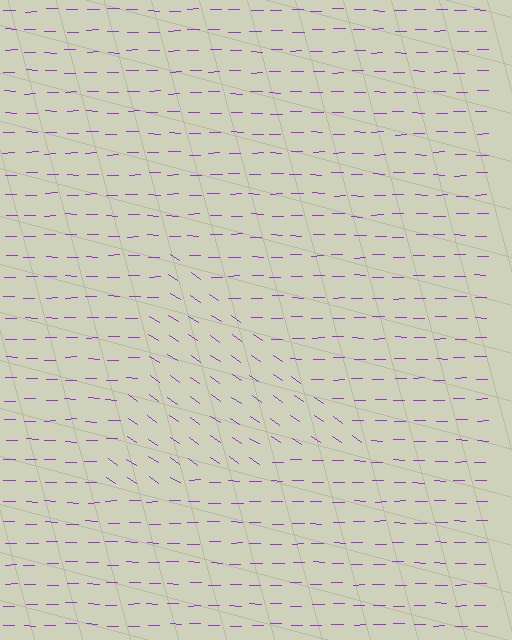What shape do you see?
I see a triangle.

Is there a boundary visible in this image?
Yes, there is a texture boundary formed by a change in line orientation.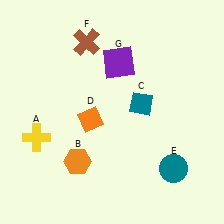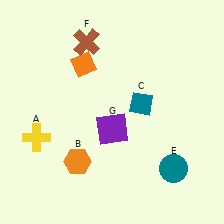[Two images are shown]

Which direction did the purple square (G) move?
The purple square (G) moved down.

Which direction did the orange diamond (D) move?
The orange diamond (D) moved up.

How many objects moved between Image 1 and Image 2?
2 objects moved between the two images.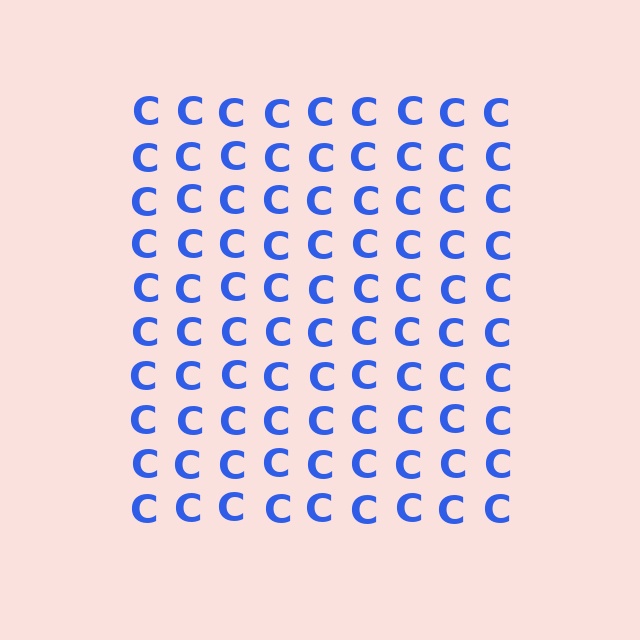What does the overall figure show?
The overall figure shows a square.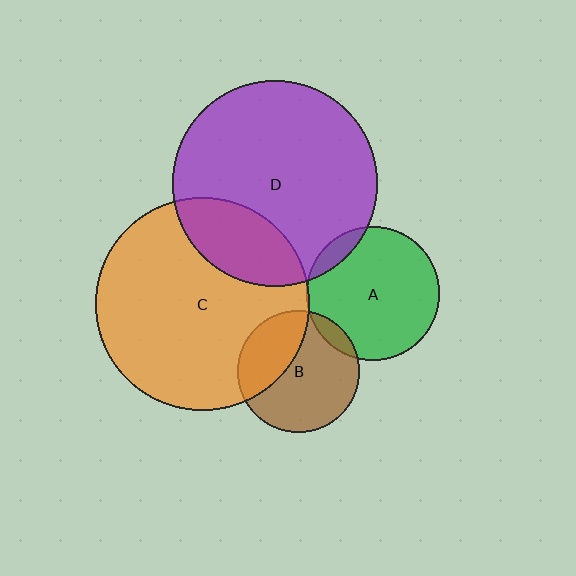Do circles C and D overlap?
Yes.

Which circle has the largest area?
Circle C (orange).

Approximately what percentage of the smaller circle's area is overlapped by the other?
Approximately 20%.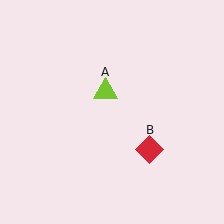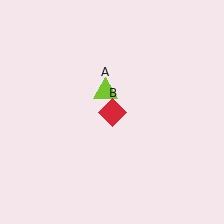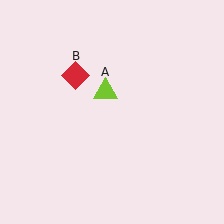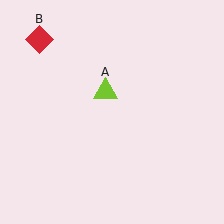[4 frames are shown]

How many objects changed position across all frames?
1 object changed position: red diamond (object B).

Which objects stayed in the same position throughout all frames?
Lime triangle (object A) remained stationary.